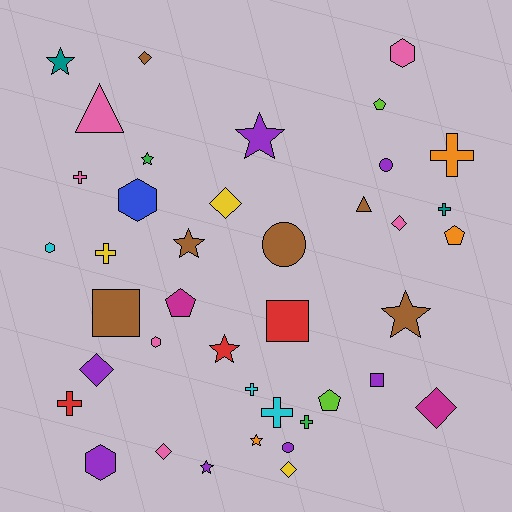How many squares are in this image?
There are 3 squares.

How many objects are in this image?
There are 40 objects.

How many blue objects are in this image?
There is 1 blue object.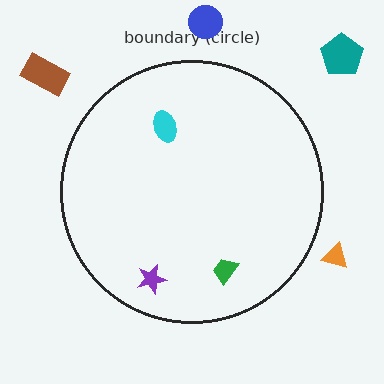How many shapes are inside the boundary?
3 inside, 4 outside.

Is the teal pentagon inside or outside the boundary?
Outside.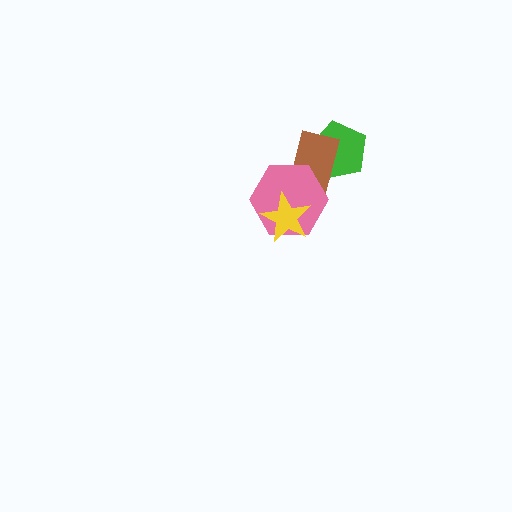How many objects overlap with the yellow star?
1 object overlaps with the yellow star.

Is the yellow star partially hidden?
No, no other shape covers it.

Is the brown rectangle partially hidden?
Yes, it is partially covered by another shape.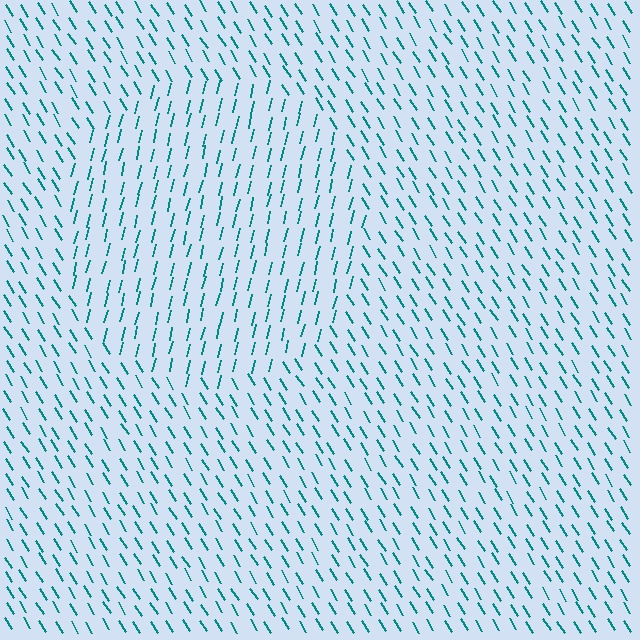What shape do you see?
I see a circle.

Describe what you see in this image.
The image is filled with small teal line segments. A circle region in the image has lines oriented differently from the surrounding lines, creating a visible texture boundary.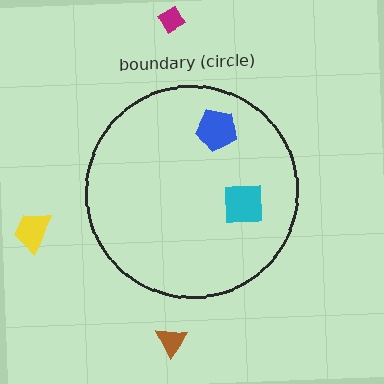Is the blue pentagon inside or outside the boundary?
Inside.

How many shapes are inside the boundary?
2 inside, 3 outside.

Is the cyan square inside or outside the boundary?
Inside.